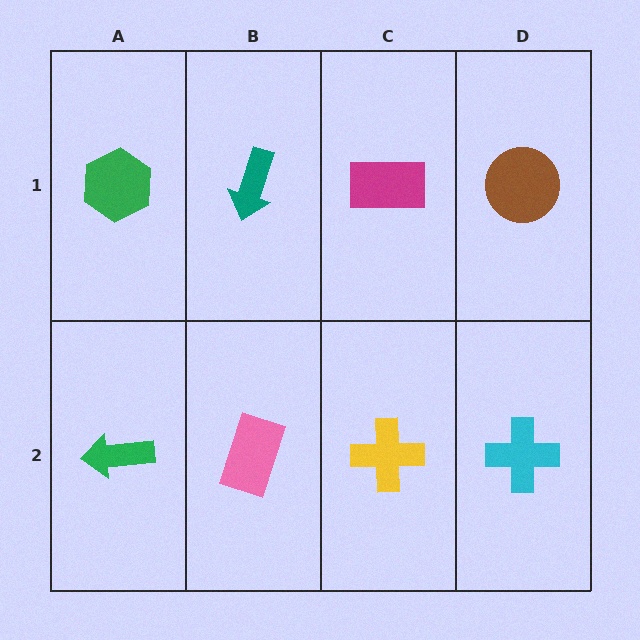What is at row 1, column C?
A magenta rectangle.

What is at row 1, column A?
A green hexagon.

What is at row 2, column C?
A yellow cross.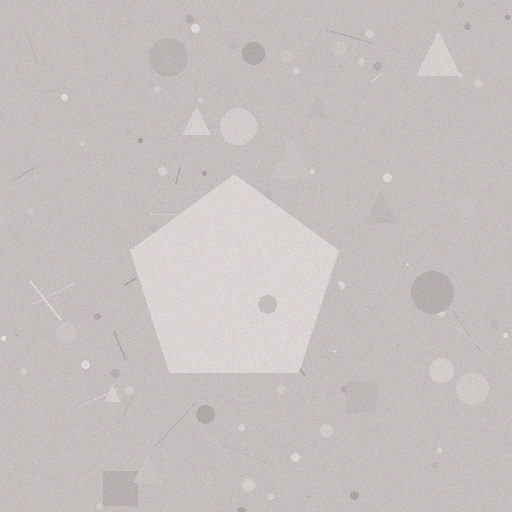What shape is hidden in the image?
A pentagon is hidden in the image.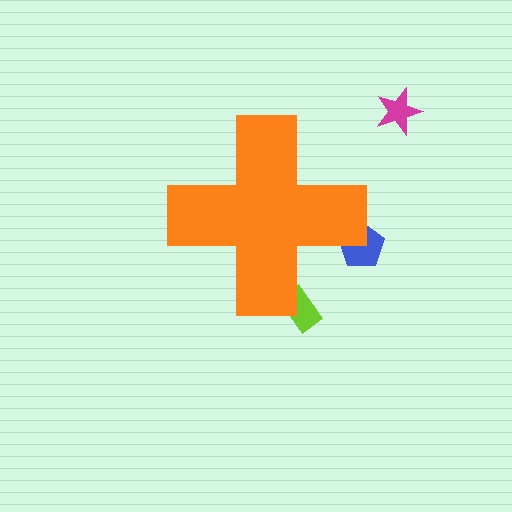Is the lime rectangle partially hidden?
Yes, the lime rectangle is partially hidden behind the orange cross.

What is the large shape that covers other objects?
An orange cross.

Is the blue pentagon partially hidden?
Yes, the blue pentagon is partially hidden behind the orange cross.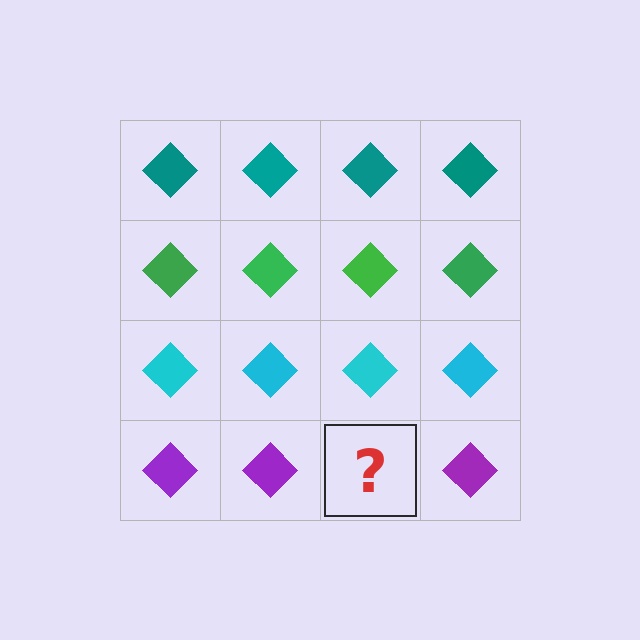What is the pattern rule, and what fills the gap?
The rule is that each row has a consistent color. The gap should be filled with a purple diamond.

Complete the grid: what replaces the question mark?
The question mark should be replaced with a purple diamond.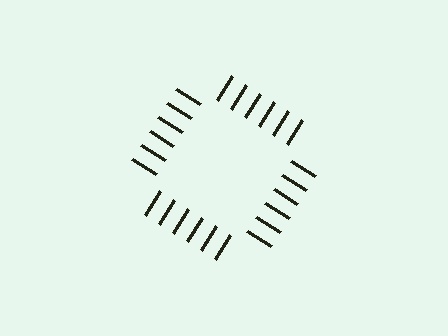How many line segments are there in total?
24 — 6 along each of the 4 edges.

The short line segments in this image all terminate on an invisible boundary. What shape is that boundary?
An illusory square — the line segments terminate on its edges but no continuous stroke is drawn.